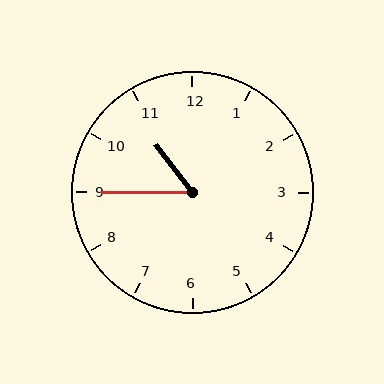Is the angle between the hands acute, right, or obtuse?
It is acute.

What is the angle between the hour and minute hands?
Approximately 52 degrees.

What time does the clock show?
10:45.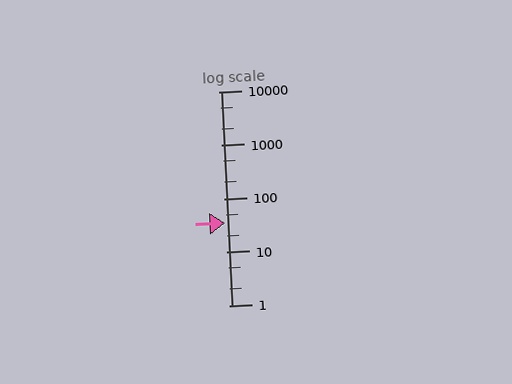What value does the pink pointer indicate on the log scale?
The pointer indicates approximately 35.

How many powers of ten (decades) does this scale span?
The scale spans 4 decades, from 1 to 10000.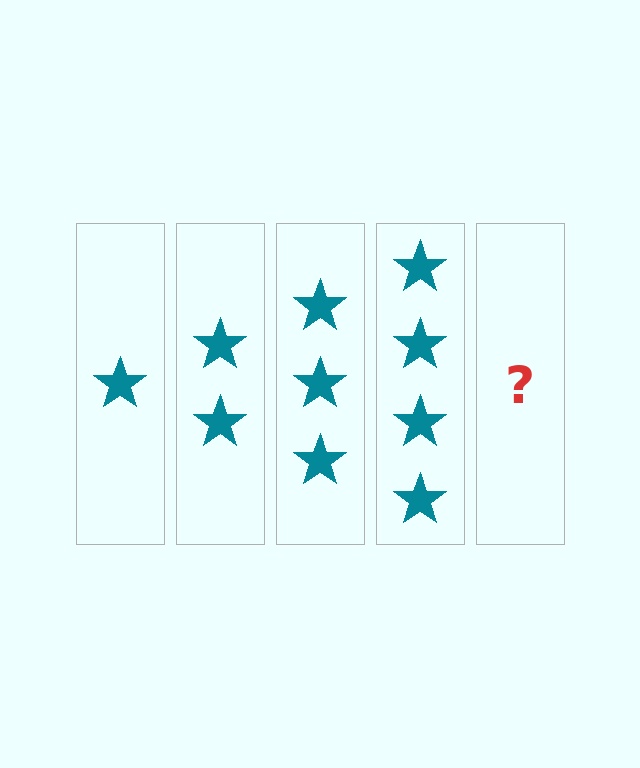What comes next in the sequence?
The next element should be 5 stars.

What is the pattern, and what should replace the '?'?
The pattern is that each step adds one more star. The '?' should be 5 stars.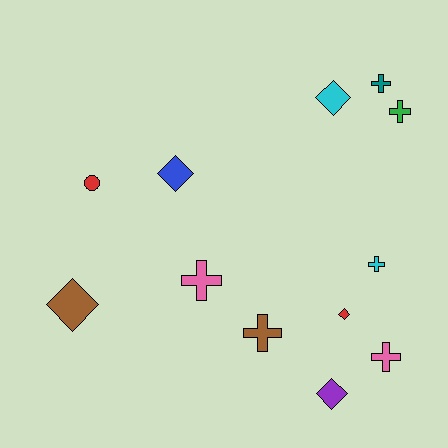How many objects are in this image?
There are 12 objects.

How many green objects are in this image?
There is 1 green object.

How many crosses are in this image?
There are 6 crosses.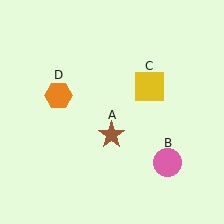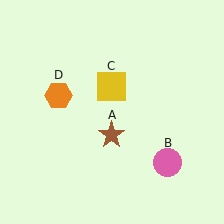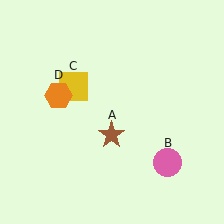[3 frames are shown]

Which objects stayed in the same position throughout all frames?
Brown star (object A) and pink circle (object B) and orange hexagon (object D) remained stationary.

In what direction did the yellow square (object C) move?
The yellow square (object C) moved left.